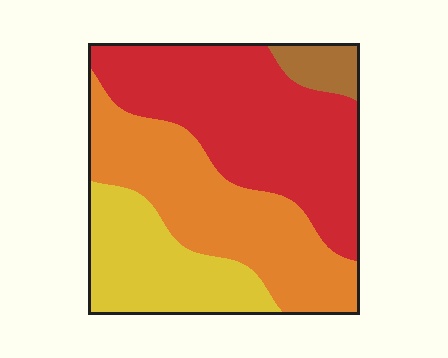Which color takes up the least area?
Brown, at roughly 5%.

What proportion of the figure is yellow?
Yellow takes up about one fifth (1/5) of the figure.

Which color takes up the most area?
Red, at roughly 40%.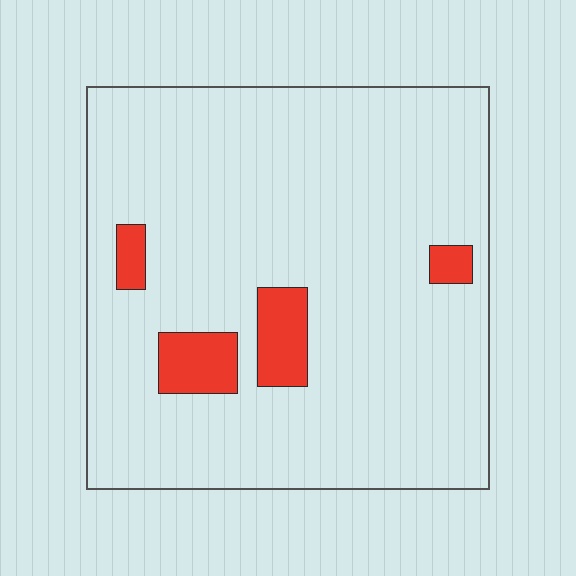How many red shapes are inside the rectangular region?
4.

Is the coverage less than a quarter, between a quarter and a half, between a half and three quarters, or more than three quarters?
Less than a quarter.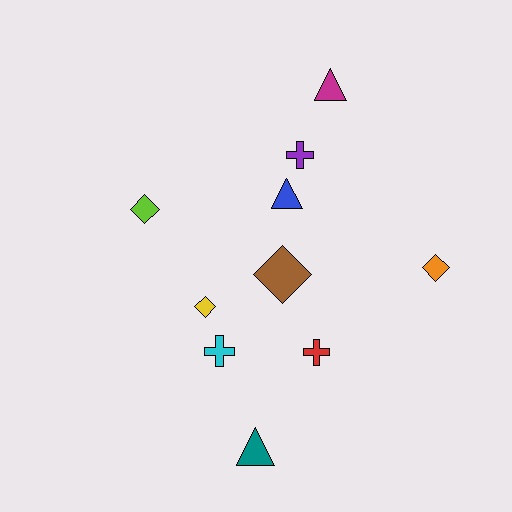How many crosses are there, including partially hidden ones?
There are 3 crosses.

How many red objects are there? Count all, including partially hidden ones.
There is 1 red object.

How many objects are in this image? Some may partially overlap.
There are 10 objects.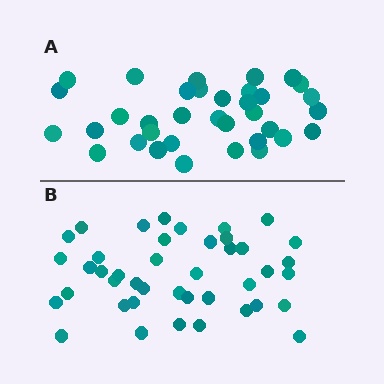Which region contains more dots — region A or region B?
Region B (the bottom region) has more dots.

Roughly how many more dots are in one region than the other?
Region B has roughly 8 or so more dots than region A.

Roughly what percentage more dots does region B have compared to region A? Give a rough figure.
About 20% more.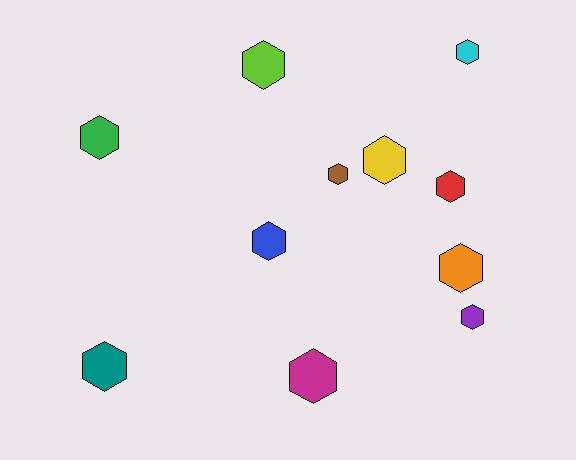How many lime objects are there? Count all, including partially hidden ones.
There is 1 lime object.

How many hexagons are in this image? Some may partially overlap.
There are 11 hexagons.